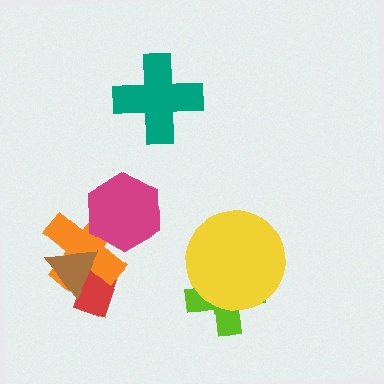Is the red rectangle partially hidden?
Yes, it is partially covered by another shape.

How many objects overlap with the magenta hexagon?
1 object overlaps with the magenta hexagon.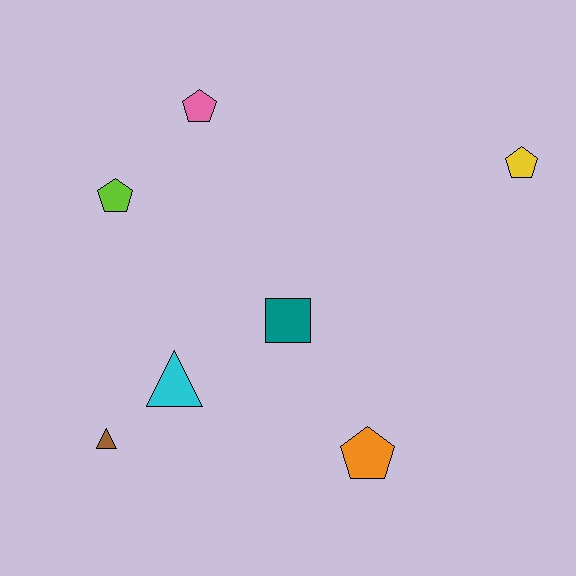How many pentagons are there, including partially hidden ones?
There are 4 pentagons.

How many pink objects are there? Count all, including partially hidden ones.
There is 1 pink object.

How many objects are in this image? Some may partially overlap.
There are 7 objects.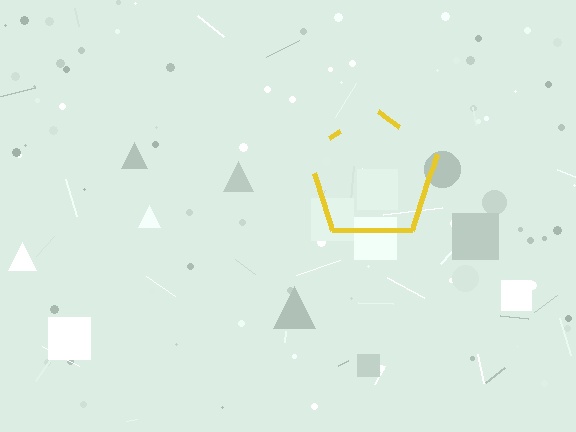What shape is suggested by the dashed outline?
The dashed outline suggests a pentagon.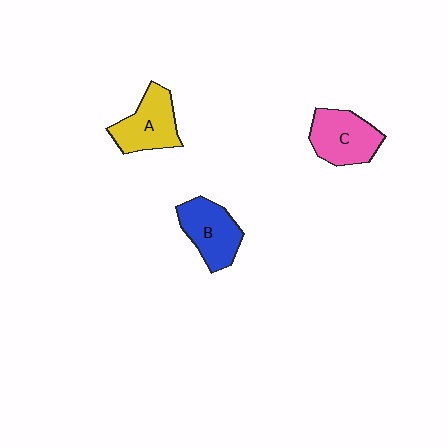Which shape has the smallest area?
Shape A (yellow).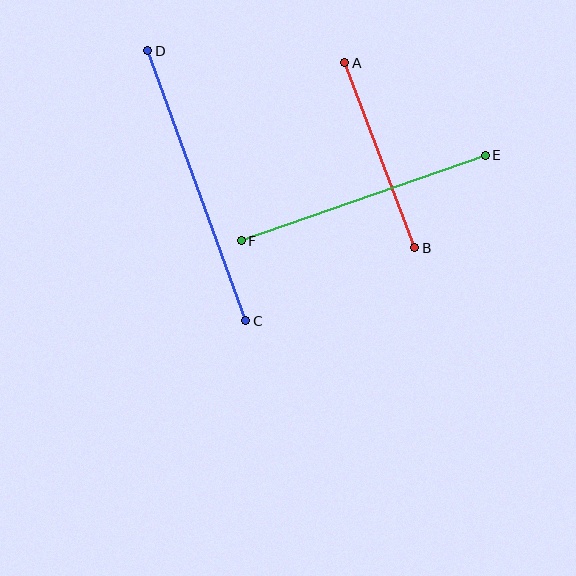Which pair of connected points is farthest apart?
Points C and D are farthest apart.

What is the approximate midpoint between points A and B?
The midpoint is at approximately (380, 155) pixels.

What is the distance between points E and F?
The distance is approximately 258 pixels.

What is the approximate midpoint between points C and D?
The midpoint is at approximately (197, 186) pixels.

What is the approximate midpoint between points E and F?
The midpoint is at approximately (363, 198) pixels.